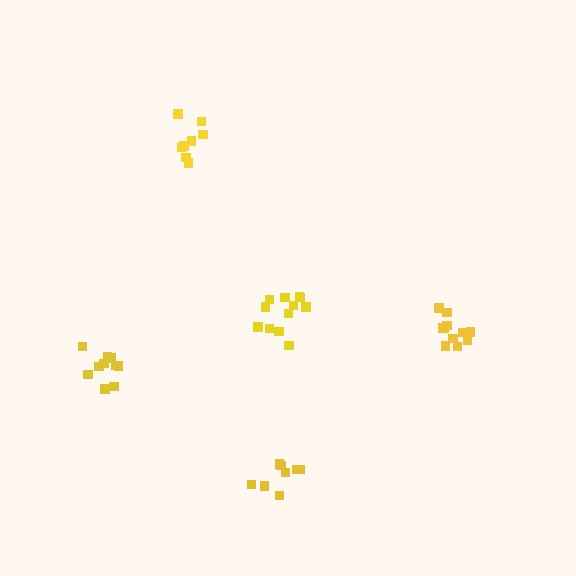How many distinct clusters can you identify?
There are 5 distinct clusters.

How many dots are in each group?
Group 1: 12 dots, Group 2: 10 dots, Group 3: 8 dots, Group 4: 11 dots, Group 5: 8 dots (49 total).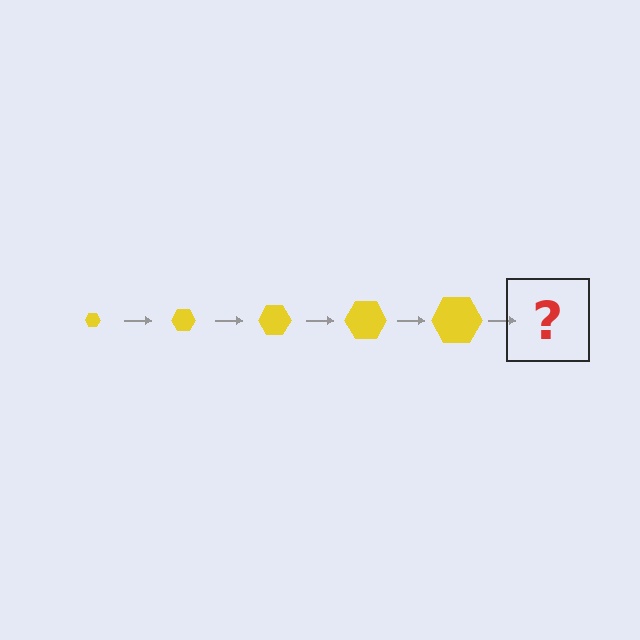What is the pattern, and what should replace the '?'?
The pattern is that the hexagon gets progressively larger each step. The '?' should be a yellow hexagon, larger than the previous one.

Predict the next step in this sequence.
The next step is a yellow hexagon, larger than the previous one.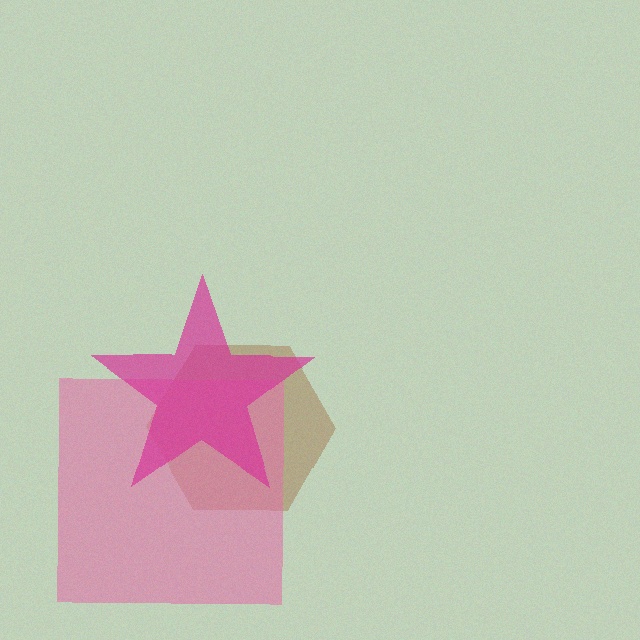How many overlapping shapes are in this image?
There are 3 overlapping shapes in the image.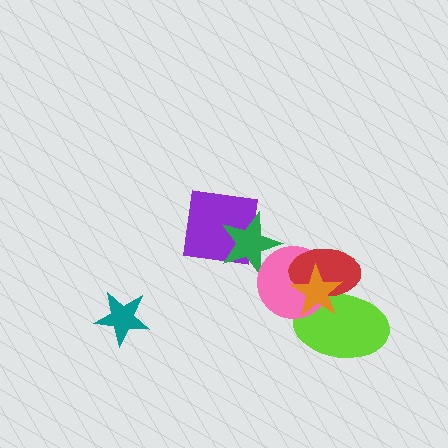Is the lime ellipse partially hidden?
Yes, it is partially covered by another shape.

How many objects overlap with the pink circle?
4 objects overlap with the pink circle.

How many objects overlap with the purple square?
1 object overlaps with the purple square.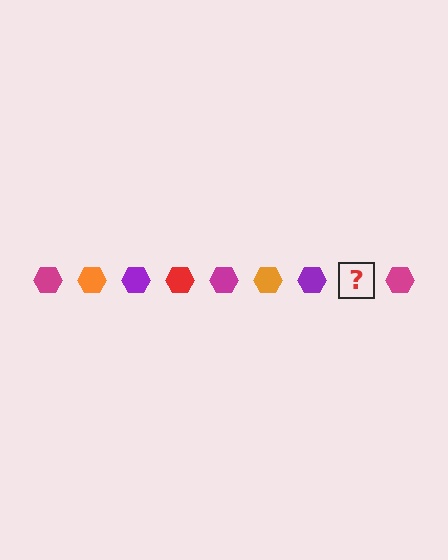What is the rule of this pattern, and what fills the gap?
The rule is that the pattern cycles through magenta, orange, purple, red hexagons. The gap should be filled with a red hexagon.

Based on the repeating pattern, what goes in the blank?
The blank should be a red hexagon.